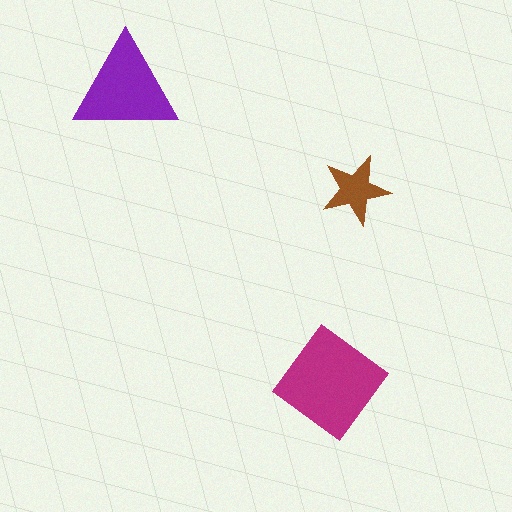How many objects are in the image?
There are 3 objects in the image.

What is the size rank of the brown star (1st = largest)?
3rd.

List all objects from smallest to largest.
The brown star, the purple triangle, the magenta diamond.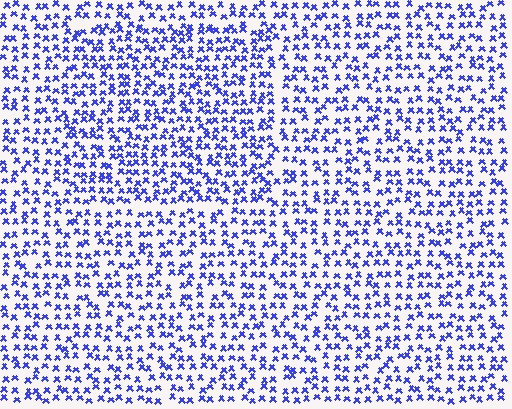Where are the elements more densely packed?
The elements are more densely packed inside the rectangle boundary.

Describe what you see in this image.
The image contains small blue elements arranged at two different densities. A rectangle-shaped region is visible where the elements are more densely packed than the surrounding area.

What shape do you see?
I see a rectangle.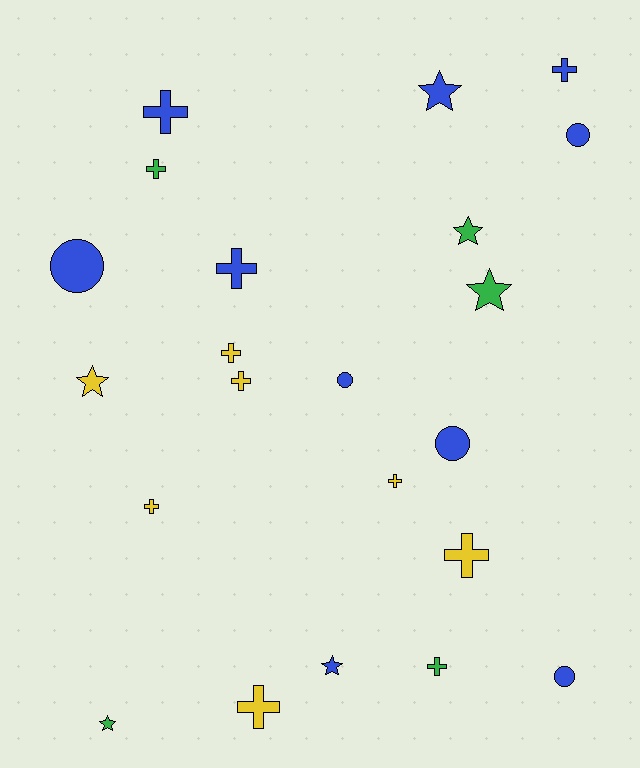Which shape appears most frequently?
Cross, with 11 objects.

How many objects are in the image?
There are 22 objects.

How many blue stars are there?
There are 2 blue stars.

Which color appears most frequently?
Blue, with 10 objects.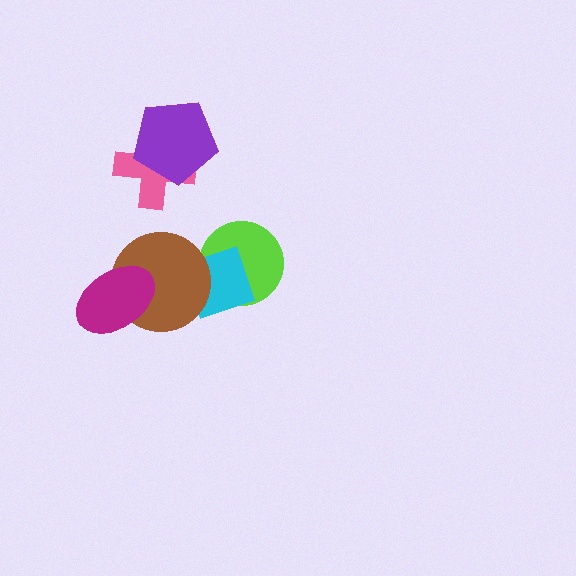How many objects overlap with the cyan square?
2 objects overlap with the cyan square.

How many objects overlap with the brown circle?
2 objects overlap with the brown circle.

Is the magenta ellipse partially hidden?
No, no other shape covers it.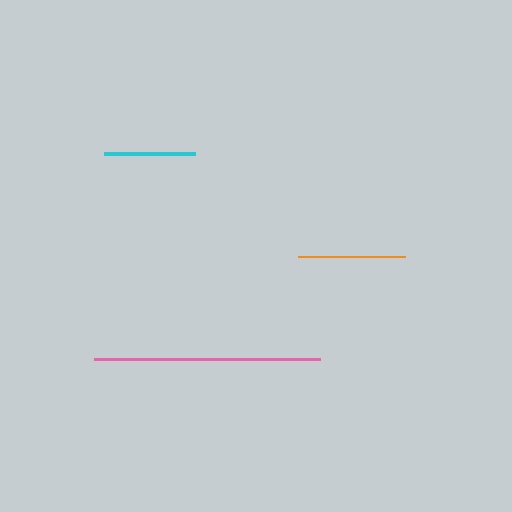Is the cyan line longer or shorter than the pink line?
The pink line is longer than the cyan line.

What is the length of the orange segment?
The orange segment is approximately 107 pixels long.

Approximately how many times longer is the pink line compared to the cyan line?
The pink line is approximately 2.5 times the length of the cyan line.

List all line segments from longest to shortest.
From longest to shortest: pink, orange, cyan.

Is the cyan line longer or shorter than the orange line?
The orange line is longer than the cyan line.